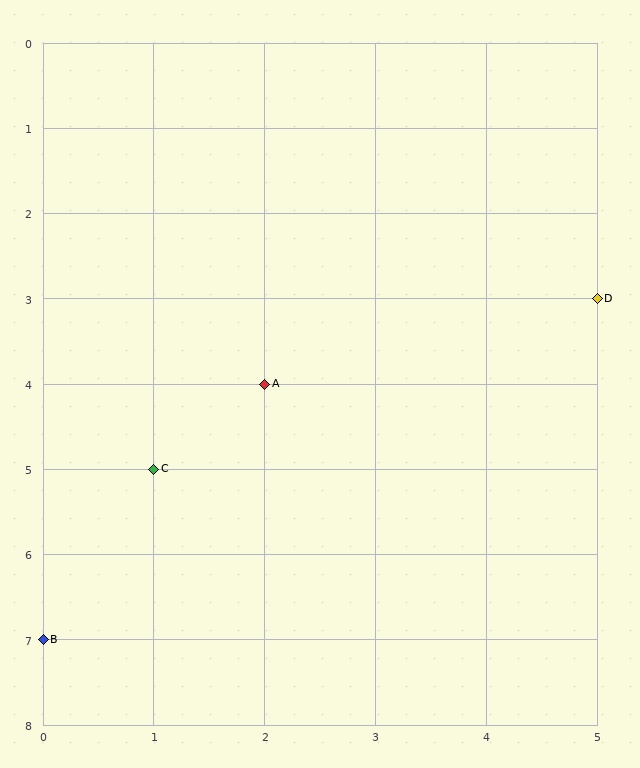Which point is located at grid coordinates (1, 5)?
Point C is at (1, 5).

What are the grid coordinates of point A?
Point A is at grid coordinates (2, 4).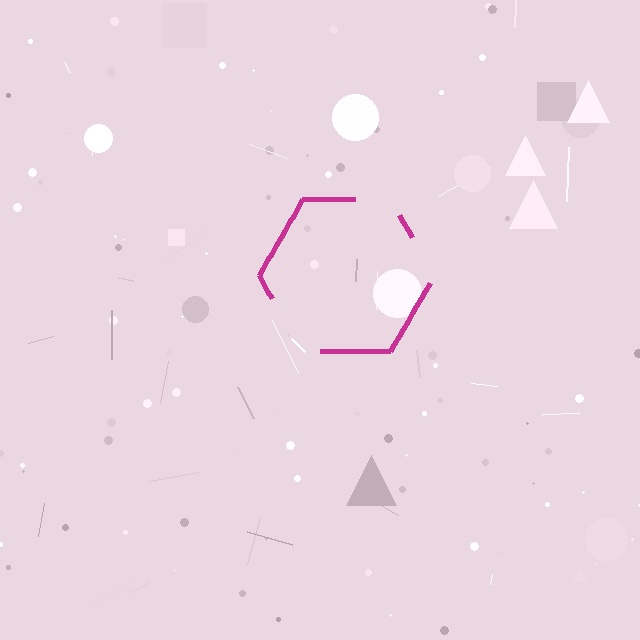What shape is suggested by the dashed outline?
The dashed outline suggests a hexagon.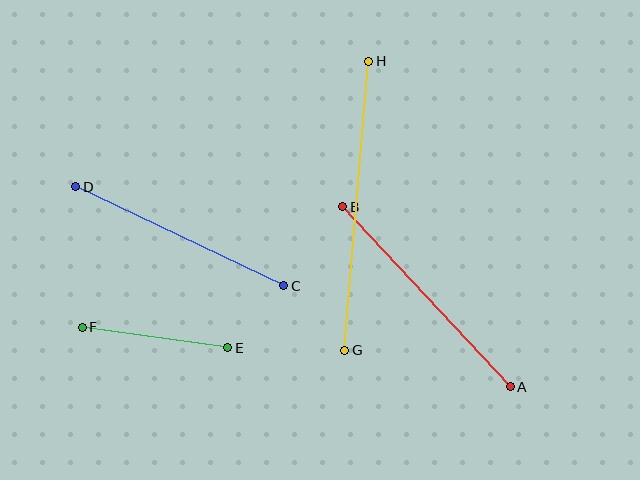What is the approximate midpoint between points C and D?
The midpoint is at approximately (180, 236) pixels.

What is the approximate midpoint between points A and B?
The midpoint is at approximately (427, 297) pixels.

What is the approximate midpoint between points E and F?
The midpoint is at approximately (155, 337) pixels.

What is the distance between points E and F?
The distance is approximately 147 pixels.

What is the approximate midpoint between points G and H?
The midpoint is at approximately (357, 206) pixels.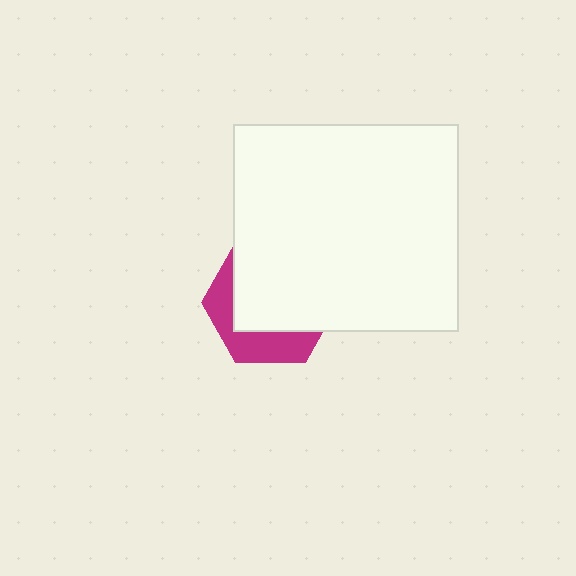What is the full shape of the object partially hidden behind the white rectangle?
The partially hidden object is a magenta hexagon.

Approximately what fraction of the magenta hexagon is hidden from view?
Roughly 65% of the magenta hexagon is hidden behind the white rectangle.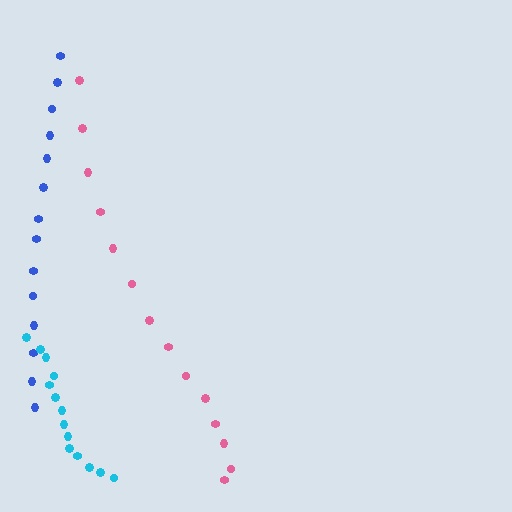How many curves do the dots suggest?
There are 3 distinct paths.